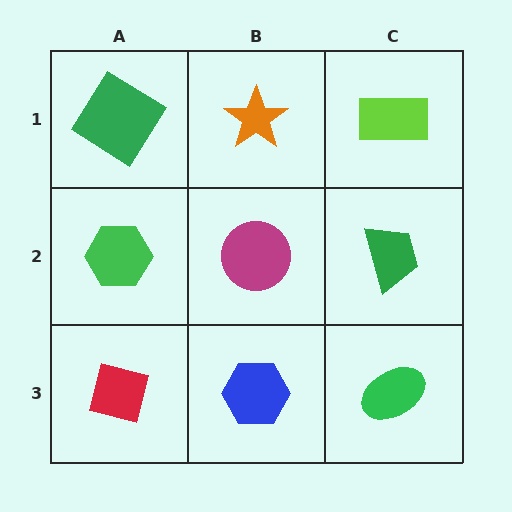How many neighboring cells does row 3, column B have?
3.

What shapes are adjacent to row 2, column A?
A green diamond (row 1, column A), a red square (row 3, column A), a magenta circle (row 2, column B).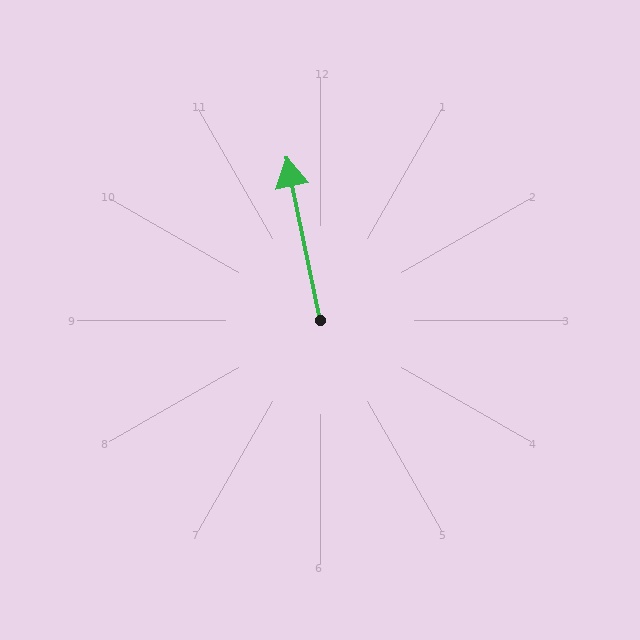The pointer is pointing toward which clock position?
Roughly 12 o'clock.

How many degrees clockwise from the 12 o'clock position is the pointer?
Approximately 348 degrees.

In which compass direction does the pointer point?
North.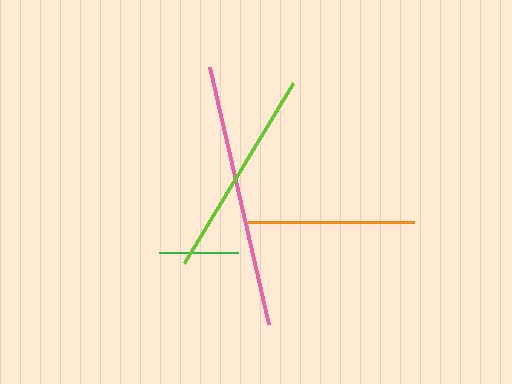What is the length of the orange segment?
The orange segment is approximately 166 pixels long.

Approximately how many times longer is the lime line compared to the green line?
The lime line is approximately 2.7 times the length of the green line.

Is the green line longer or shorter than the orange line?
The orange line is longer than the green line.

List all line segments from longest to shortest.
From longest to shortest: pink, lime, orange, green.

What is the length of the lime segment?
The lime segment is approximately 211 pixels long.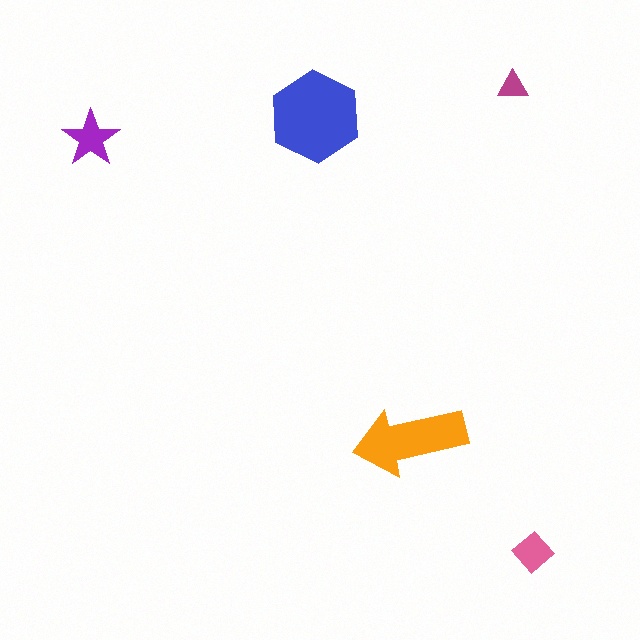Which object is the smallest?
The magenta triangle.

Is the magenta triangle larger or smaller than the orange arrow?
Smaller.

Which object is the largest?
The blue hexagon.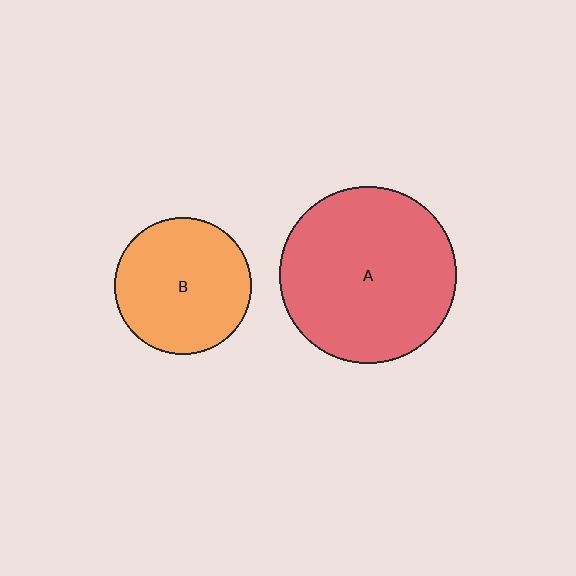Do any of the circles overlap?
No, none of the circles overlap.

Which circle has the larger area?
Circle A (red).